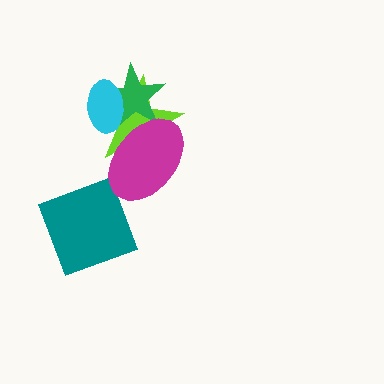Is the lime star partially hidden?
Yes, it is partially covered by another shape.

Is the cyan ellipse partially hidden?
No, no other shape covers it.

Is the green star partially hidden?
Yes, it is partially covered by another shape.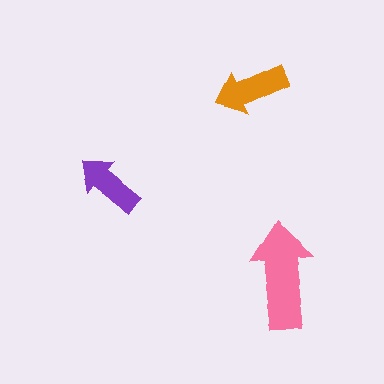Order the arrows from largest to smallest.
the pink one, the orange one, the purple one.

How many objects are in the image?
There are 3 objects in the image.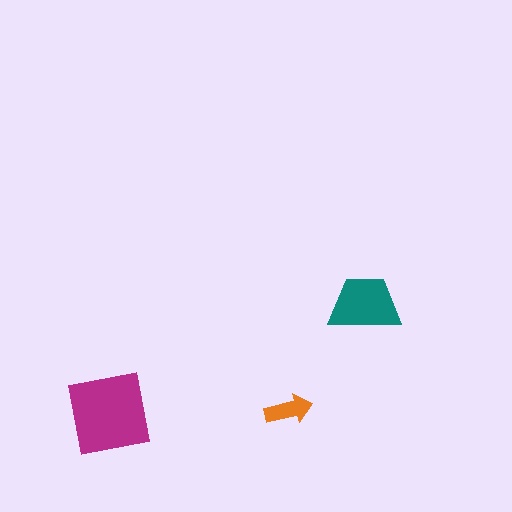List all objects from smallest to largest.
The orange arrow, the teal trapezoid, the magenta square.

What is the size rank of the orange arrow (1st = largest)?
3rd.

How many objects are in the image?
There are 3 objects in the image.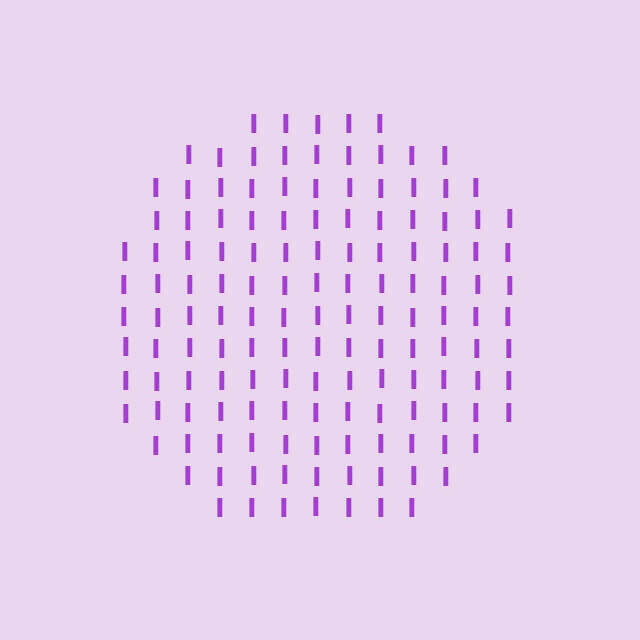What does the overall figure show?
The overall figure shows a circle.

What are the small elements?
The small elements are letter I's.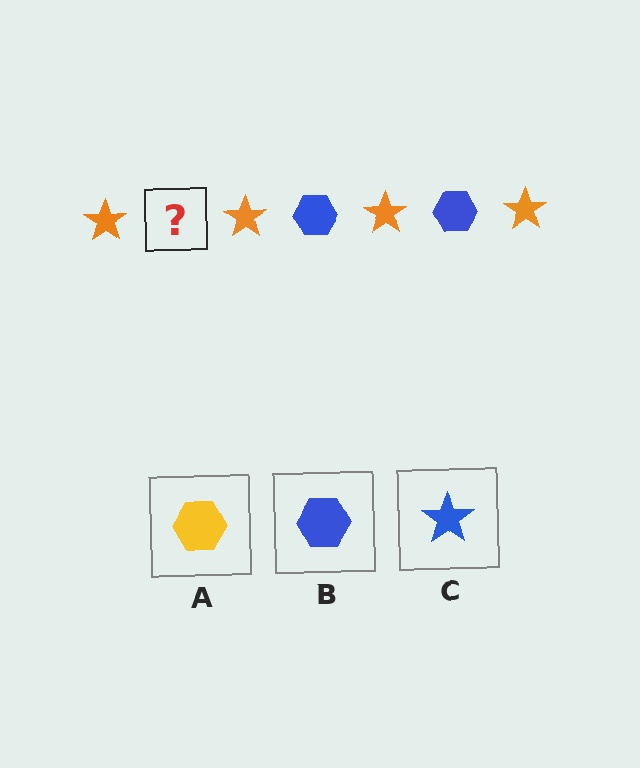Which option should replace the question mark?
Option B.